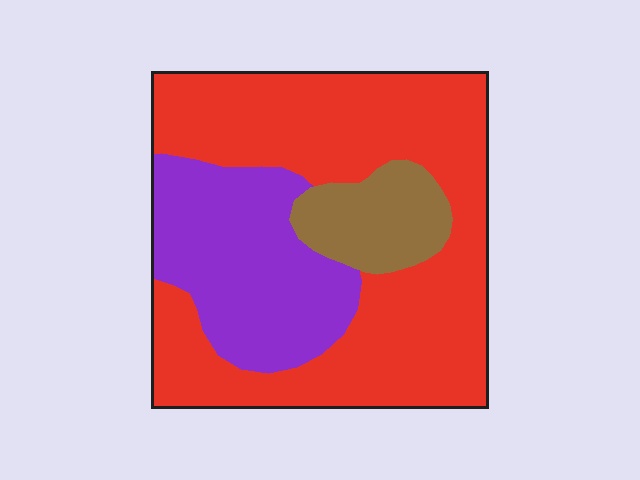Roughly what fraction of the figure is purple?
Purple covers about 25% of the figure.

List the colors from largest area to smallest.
From largest to smallest: red, purple, brown.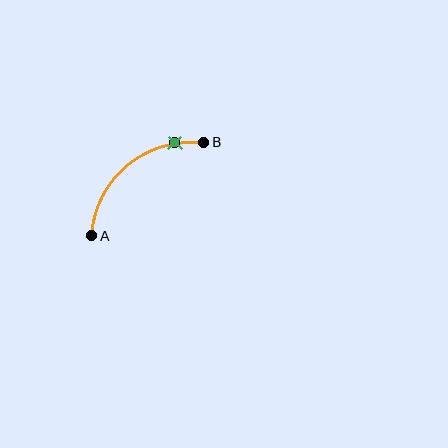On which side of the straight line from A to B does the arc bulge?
The arc bulges above and to the left of the straight line connecting A and B.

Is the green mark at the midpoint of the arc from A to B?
No. The green mark lies on the arc but is closer to endpoint B. The arc midpoint would be at the point on the curve equidistant along the arc from both A and B.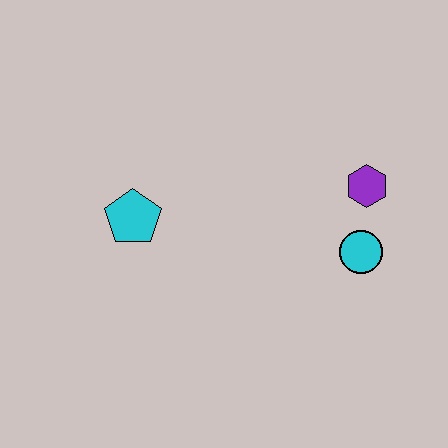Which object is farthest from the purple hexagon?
The cyan pentagon is farthest from the purple hexagon.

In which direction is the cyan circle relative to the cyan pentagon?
The cyan circle is to the right of the cyan pentagon.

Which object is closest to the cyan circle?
The purple hexagon is closest to the cyan circle.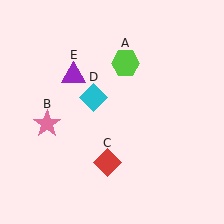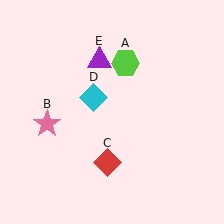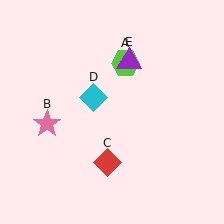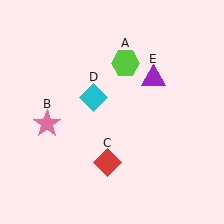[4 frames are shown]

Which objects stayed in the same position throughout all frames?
Lime hexagon (object A) and pink star (object B) and red diamond (object C) and cyan diamond (object D) remained stationary.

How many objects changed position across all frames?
1 object changed position: purple triangle (object E).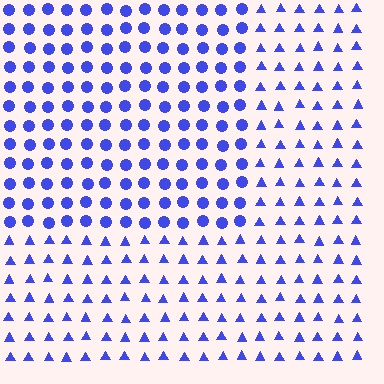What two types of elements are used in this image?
The image uses circles inside the rectangle region and triangles outside it.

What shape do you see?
I see a rectangle.